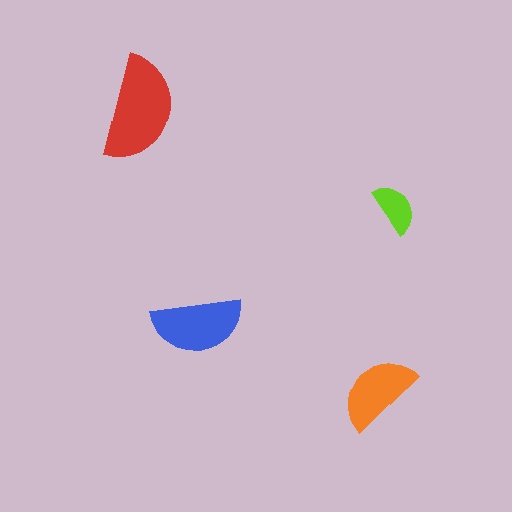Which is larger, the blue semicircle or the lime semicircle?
The blue one.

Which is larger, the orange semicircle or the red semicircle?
The red one.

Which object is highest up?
The red semicircle is topmost.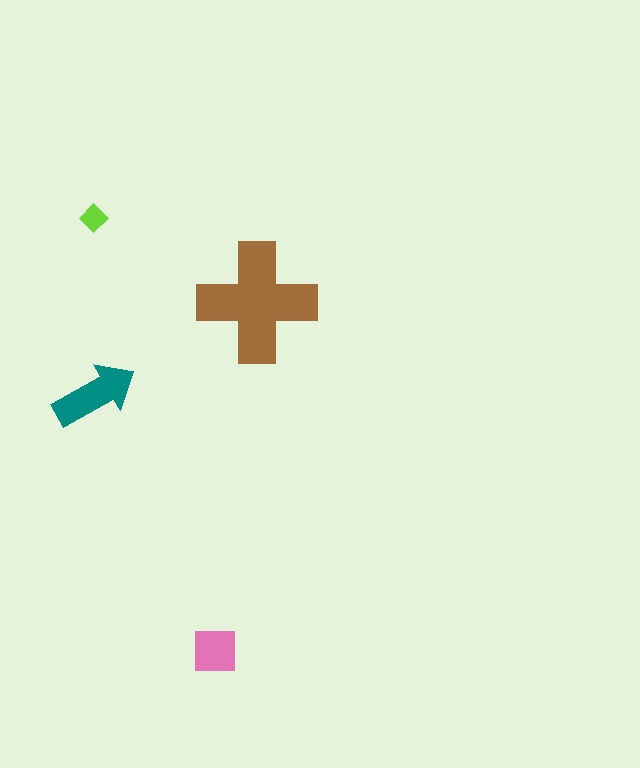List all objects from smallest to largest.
The lime diamond, the pink square, the teal arrow, the brown cross.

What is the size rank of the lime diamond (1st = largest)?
4th.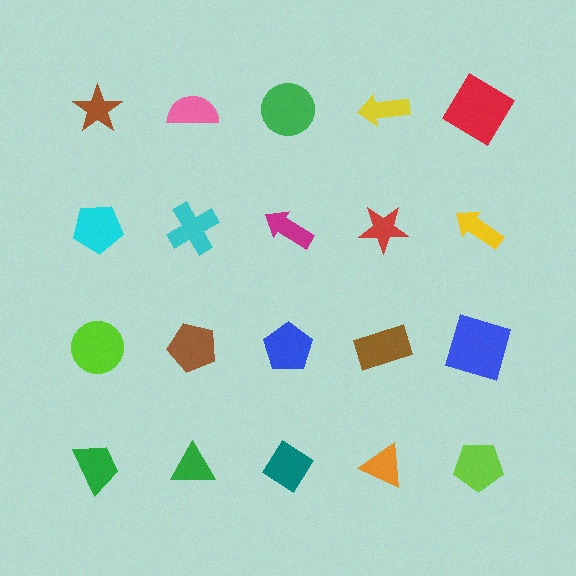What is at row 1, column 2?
A pink semicircle.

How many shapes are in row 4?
5 shapes.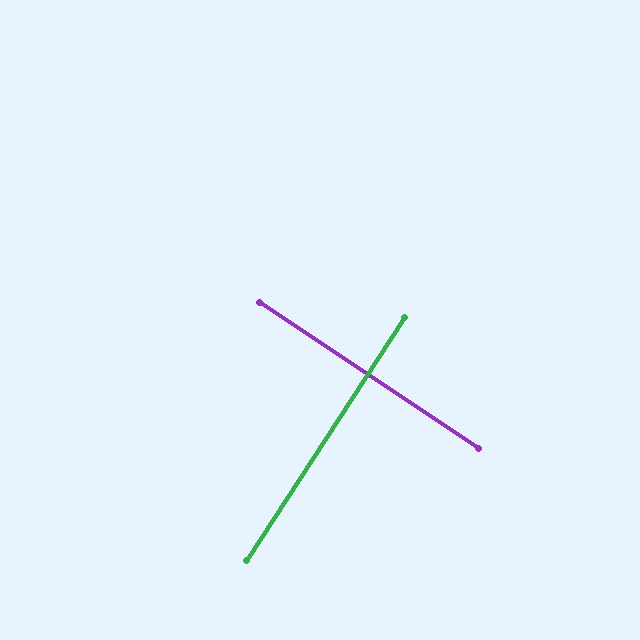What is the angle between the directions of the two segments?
Approximately 89 degrees.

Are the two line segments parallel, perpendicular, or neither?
Perpendicular — they meet at approximately 89°.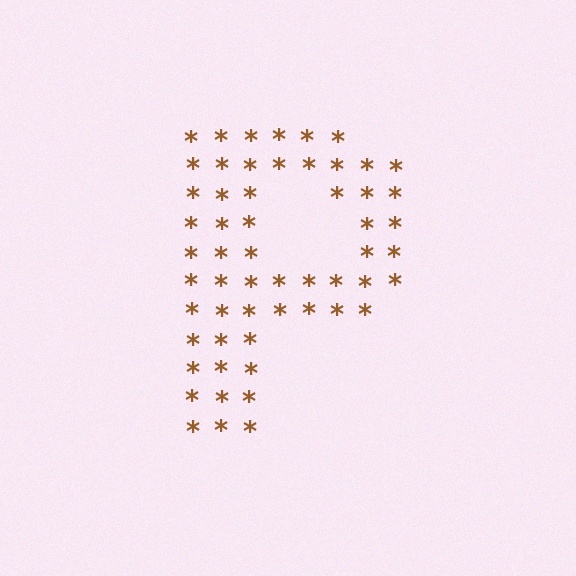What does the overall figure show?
The overall figure shows the letter P.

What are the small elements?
The small elements are asterisks.